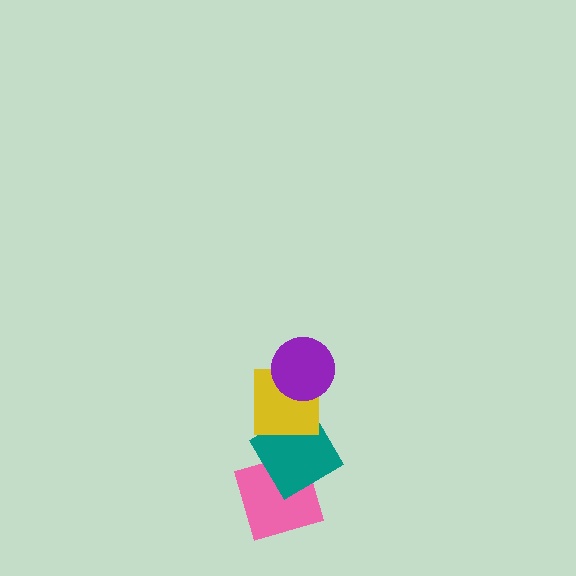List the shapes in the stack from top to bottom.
From top to bottom: the purple circle, the yellow square, the teal diamond, the pink square.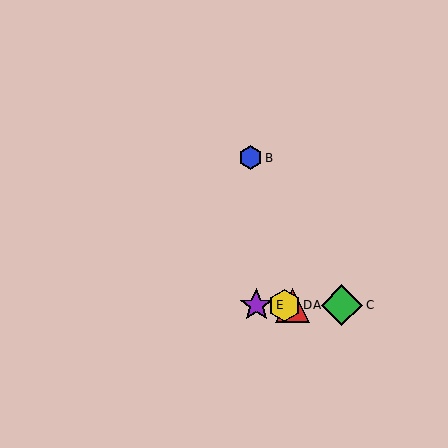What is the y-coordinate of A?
Object A is at y≈305.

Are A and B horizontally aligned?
No, A is at y≈305 and B is at y≈158.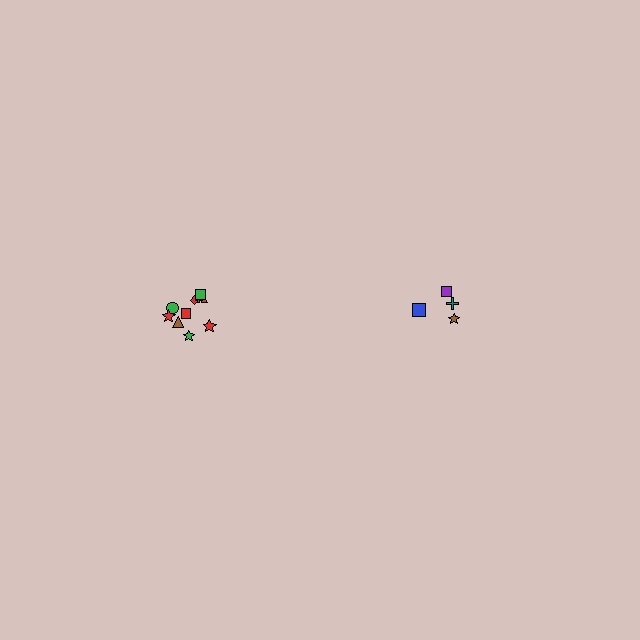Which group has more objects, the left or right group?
The left group.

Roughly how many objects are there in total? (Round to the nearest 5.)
Roughly 15 objects in total.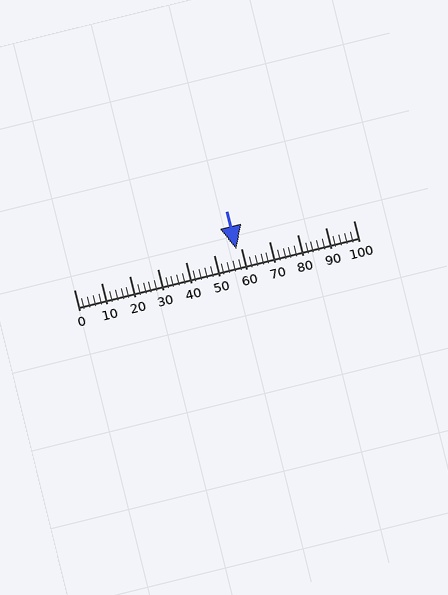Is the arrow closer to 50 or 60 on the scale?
The arrow is closer to 60.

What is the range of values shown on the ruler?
The ruler shows values from 0 to 100.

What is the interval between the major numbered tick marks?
The major tick marks are spaced 10 units apart.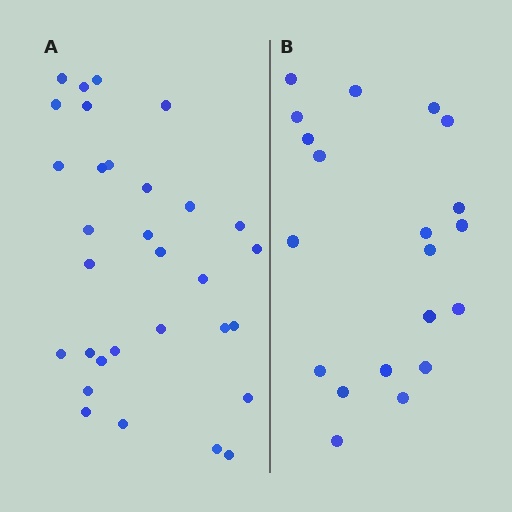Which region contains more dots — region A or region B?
Region A (the left region) has more dots.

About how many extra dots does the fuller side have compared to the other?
Region A has roughly 12 or so more dots than region B.